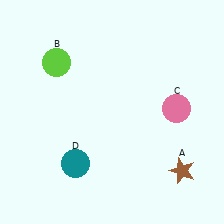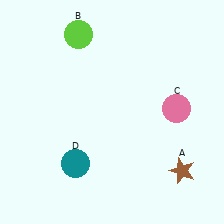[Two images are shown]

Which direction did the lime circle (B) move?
The lime circle (B) moved up.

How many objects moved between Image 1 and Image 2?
1 object moved between the two images.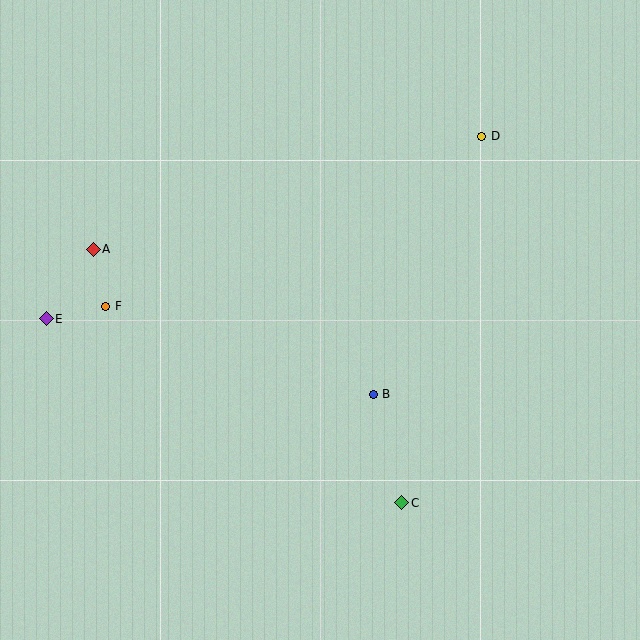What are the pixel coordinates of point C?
Point C is at (402, 503).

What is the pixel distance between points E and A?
The distance between E and A is 84 pixels.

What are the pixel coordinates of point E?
Point E is at (46, 319).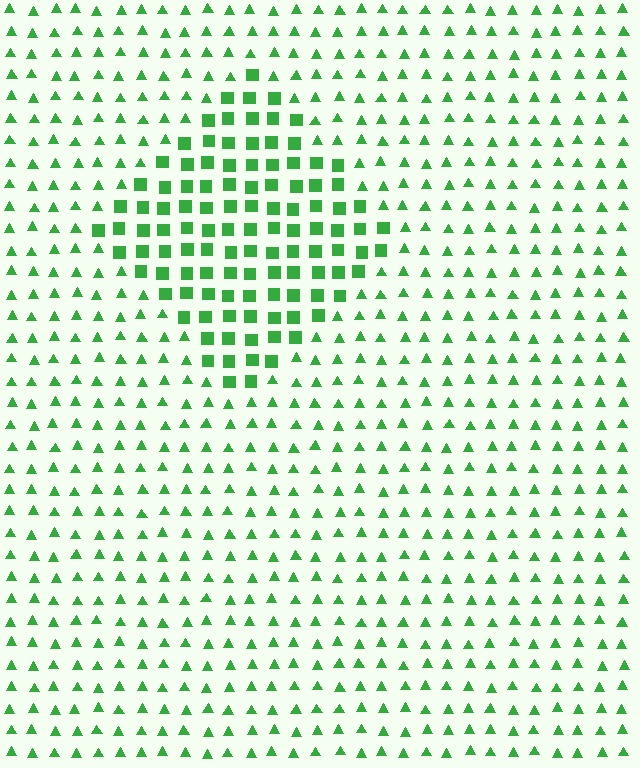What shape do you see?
I see a diamond.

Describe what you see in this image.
The image is filled with small green elements arranged in a uniform grid. A diamond-shaped region contains squares, while the surrounding area contains triangles. The boundary is defined purely by the change in element shape.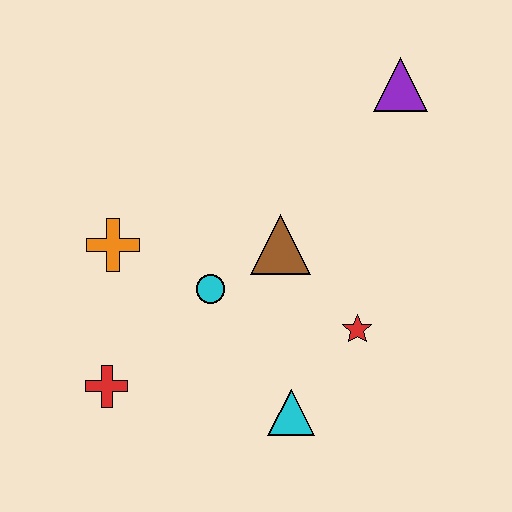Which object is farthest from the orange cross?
The purple triangle is farthest from the orange cross.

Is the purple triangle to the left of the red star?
No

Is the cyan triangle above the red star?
No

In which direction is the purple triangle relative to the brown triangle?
The purple triangle is above the brown triangle.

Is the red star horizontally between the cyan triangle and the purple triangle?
Yes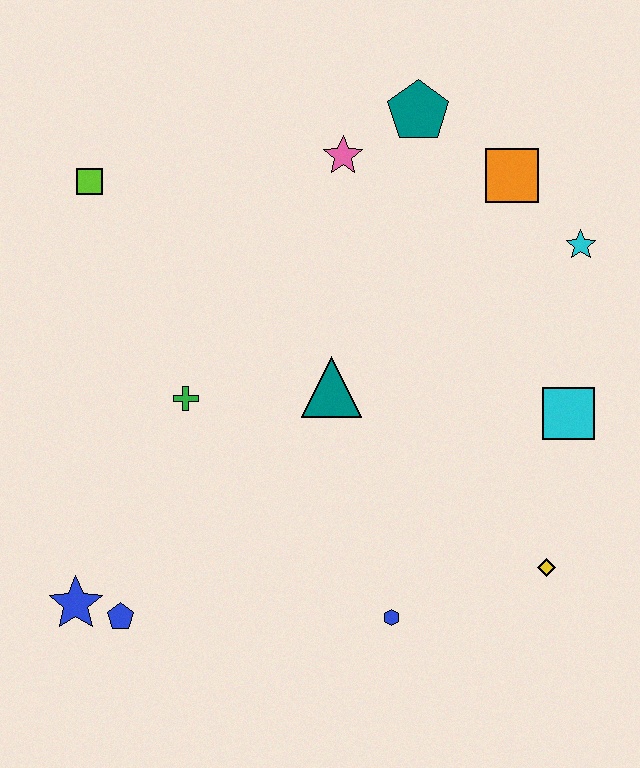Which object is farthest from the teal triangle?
The blue star is farthest from the teal triangle.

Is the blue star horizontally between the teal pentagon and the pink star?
No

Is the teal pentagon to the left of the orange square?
Yes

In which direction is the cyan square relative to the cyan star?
The cyan square is below the cyan star.